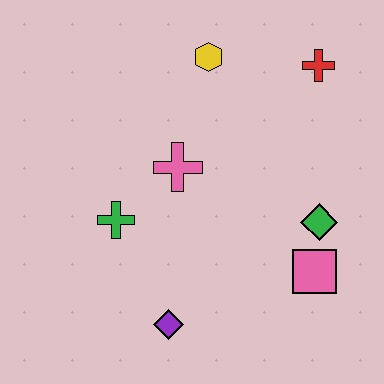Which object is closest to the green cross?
The pink cross is closest to the green cross.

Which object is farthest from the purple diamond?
The red cross is farthest from the purple diamond.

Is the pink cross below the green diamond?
No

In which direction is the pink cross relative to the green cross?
The pink cross is to the right of the green cross.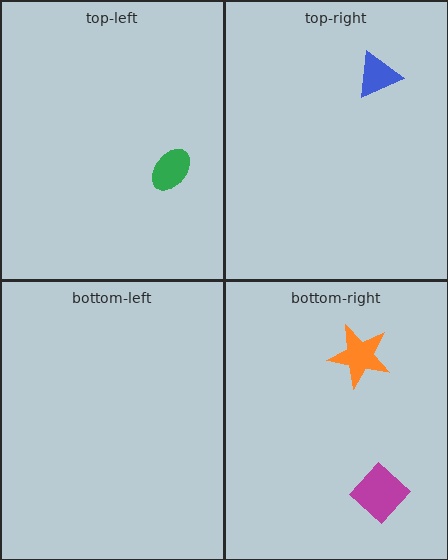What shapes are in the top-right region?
The blue triangle.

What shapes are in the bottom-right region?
The magenta diamond, the orange star.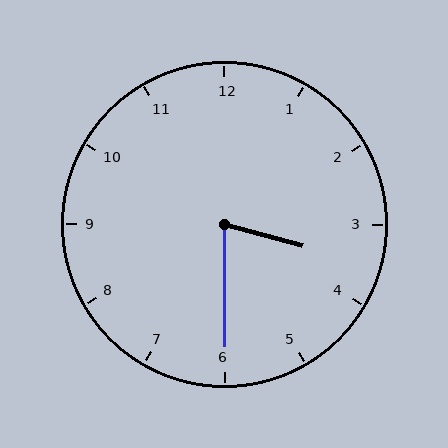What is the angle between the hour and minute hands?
Approximately 75 degrees.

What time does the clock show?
3:30.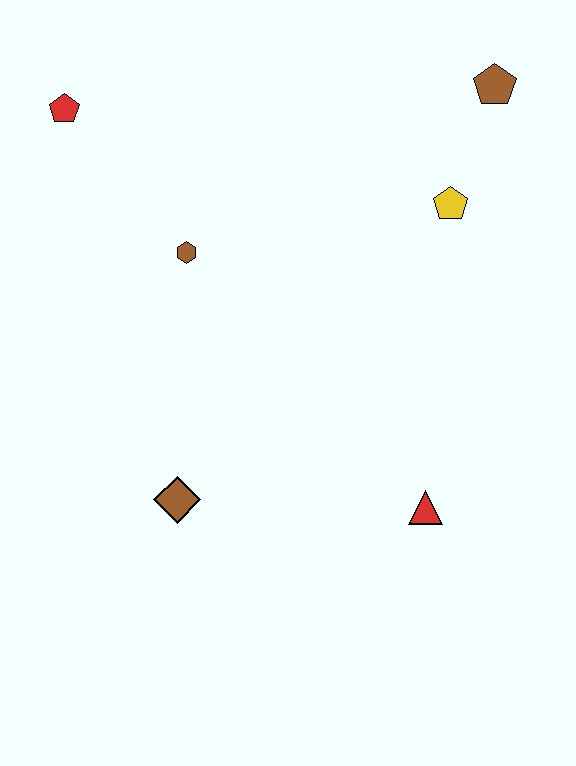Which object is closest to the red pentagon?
The brown hexagon is closest to the red pentagon.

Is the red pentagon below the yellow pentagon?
No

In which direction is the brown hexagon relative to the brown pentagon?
The brown hexagon is to the left of the brown pentagon.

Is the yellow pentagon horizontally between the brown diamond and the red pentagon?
No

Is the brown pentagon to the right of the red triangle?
Yes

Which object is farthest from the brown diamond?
The brown pentagon is farthest from the brown diamond.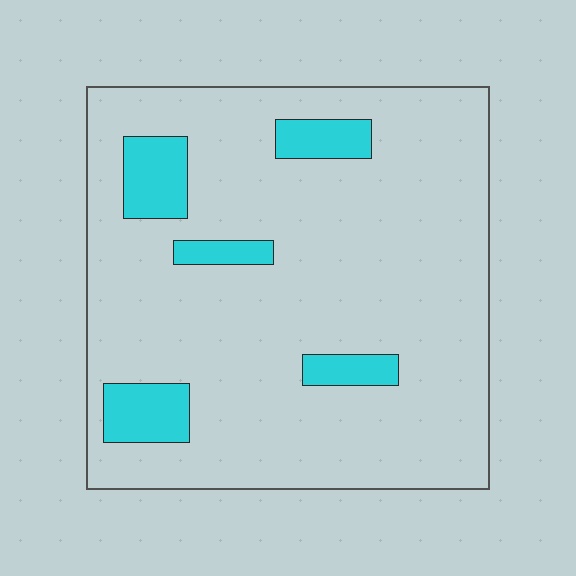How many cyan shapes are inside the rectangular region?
5.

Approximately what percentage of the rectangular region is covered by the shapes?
Approximately 10%.